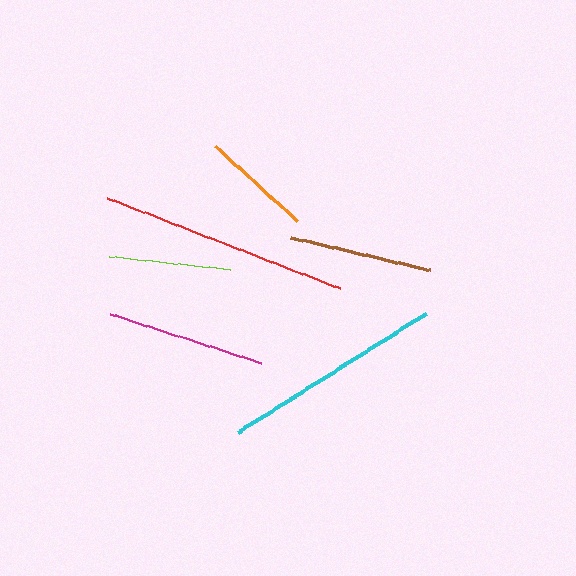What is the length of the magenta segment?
The magenta segment is approximately 160 pixels long.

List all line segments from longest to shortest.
From longest to shortest: red, cyan, magenta, brown, lime, orange.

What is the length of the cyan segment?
The cyan segment is approximately 222 pixels long.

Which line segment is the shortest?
The orange line is the shortest at approximately 110 pixels.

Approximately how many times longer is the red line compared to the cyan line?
The red line is approximately 1.1 times the length of the cyan line.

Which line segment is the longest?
The red line is the longest at approximately 250 pixels.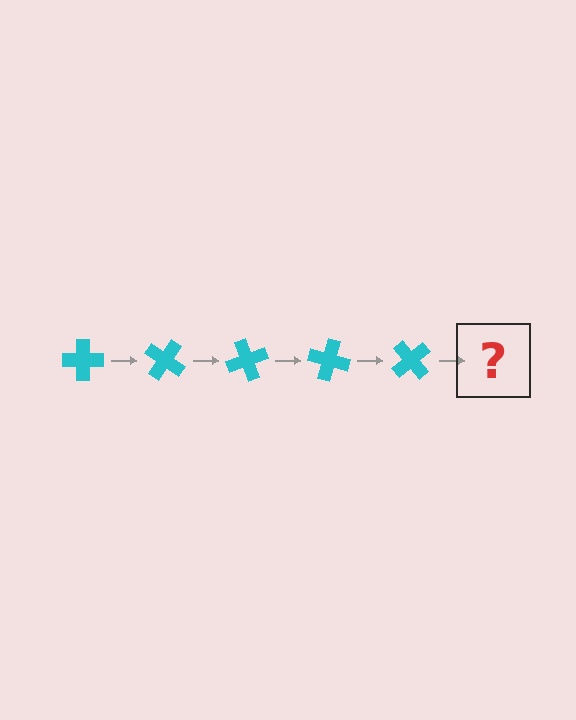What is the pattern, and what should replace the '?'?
The pattern is that the cross rotates 35 degrees each step. The '?' should be a cyan cross rotated 175 degrees.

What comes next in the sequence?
The next element should be a cyan cross rotated 175 degrees.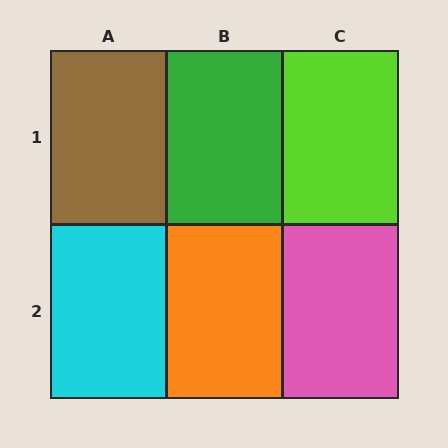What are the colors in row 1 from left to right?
Brown, green, lime.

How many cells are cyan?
1 cell is cyan.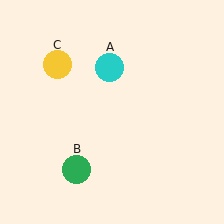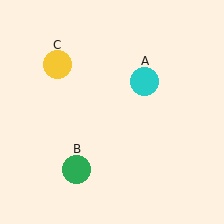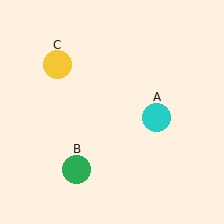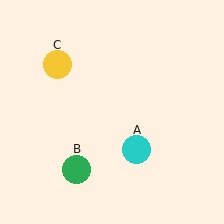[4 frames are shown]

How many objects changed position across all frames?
1 object changed position: cyan circle (object A).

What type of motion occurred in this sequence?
The cyan circle (object A) rotated clockwise around the center of the scene.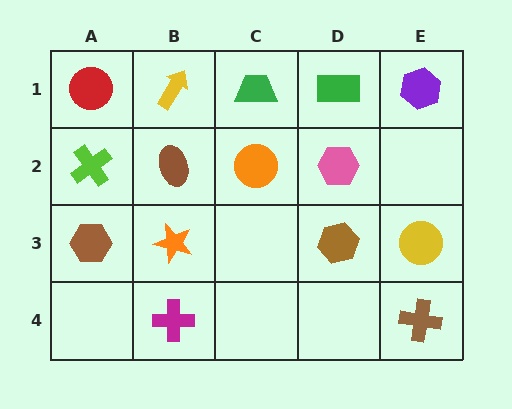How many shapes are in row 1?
5 shapes.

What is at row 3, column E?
A yellow circle.